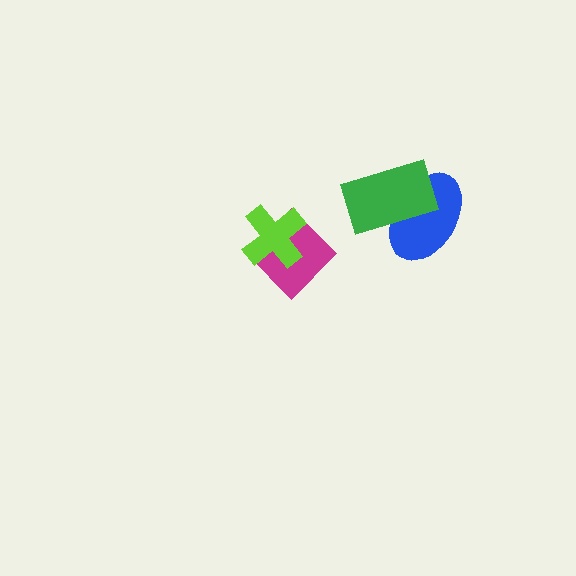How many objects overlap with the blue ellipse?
1 object overlaps with the blue ellipse.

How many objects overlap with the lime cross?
1 object overlaps with the lime cross.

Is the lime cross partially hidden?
No, no other shape covers it.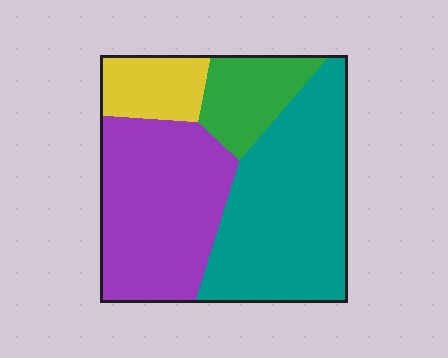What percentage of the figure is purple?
Purple covers 35% of the figure.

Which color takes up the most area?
Teal, at roughly 40%.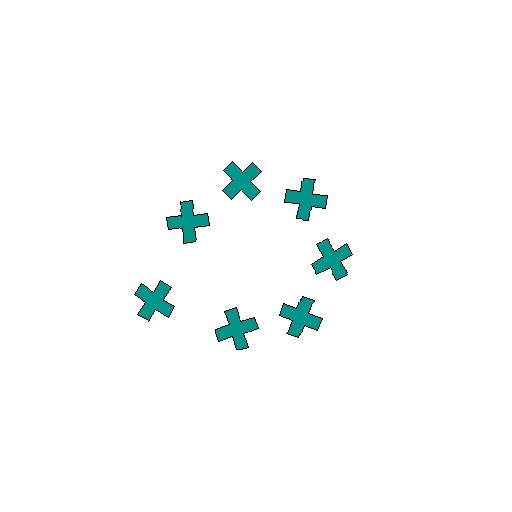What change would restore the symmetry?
The symmetry would be restored by moving it inward, back onto the ring so that all 7 crosses sit at equal angles and equal distance from the center.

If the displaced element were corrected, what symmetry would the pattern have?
It would have 7-fold rotational symmetry — the pattern would map onto itself every 51 degrees.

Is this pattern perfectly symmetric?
No. The 7 teal crosses are arranged in a ring, but one element near the 8 o'clock position is pushed outward from the center, breaking the 7-fold rotational symmetry.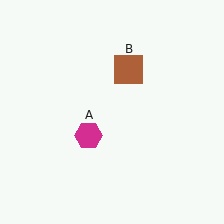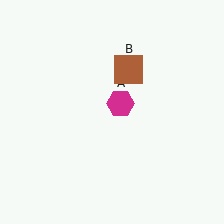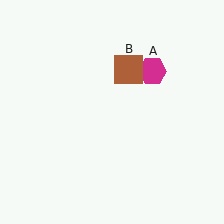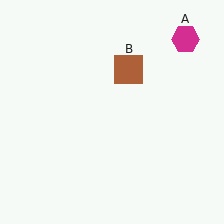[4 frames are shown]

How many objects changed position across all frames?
1 object changed position: magenta hexagon (object A).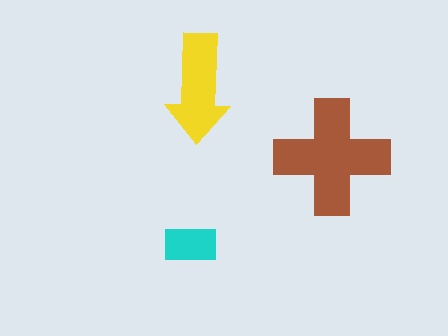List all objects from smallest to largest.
The cyan rectangle, the yellow arrow, the brown cross.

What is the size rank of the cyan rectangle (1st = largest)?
3rd.